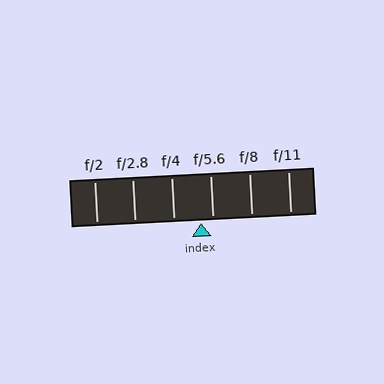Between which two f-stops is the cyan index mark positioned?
The index mark is between f/4 and f/5.6.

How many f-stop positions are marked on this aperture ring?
There are 6 f-stop positions marked.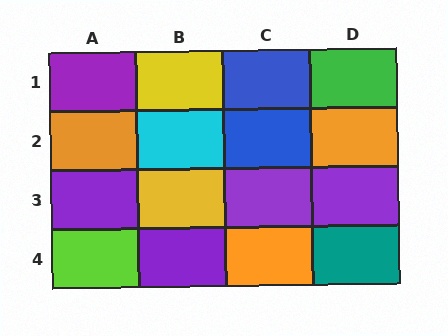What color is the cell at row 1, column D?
Green.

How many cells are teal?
1 cell is teal.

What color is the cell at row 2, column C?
Blue.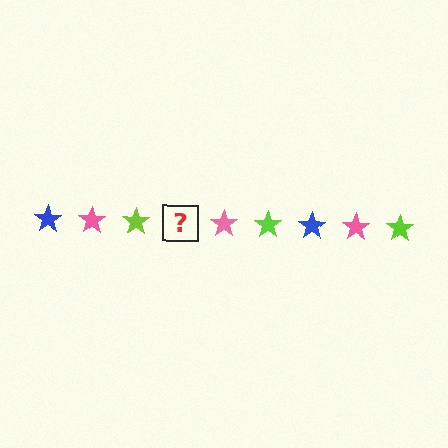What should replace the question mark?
The question mark should be replaced with a blue star.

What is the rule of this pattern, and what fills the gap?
The rule is that the pattern cycles through blue, pink, lime stars. The gap should be filled with a blue star.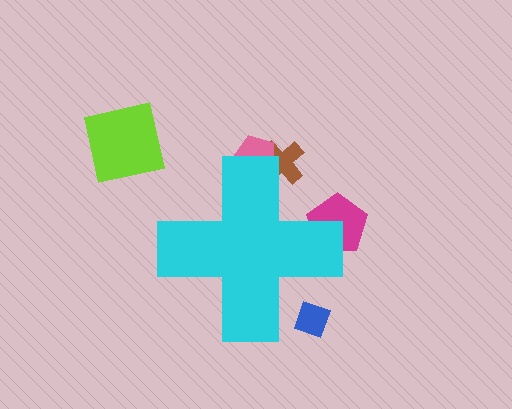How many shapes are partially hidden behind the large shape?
4 shapes are partially hidden.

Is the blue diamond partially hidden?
Yes, the blue diamond is partially hidden behind the cyan cross.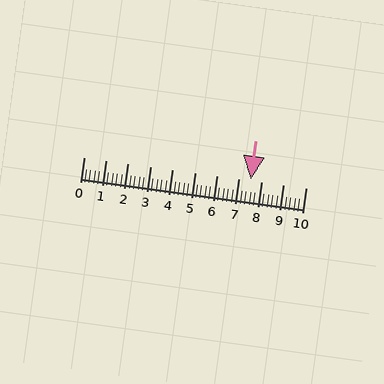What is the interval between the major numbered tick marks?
The major tick marks are spaced 1 units apart.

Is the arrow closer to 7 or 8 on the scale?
The arrow is closer to 8.